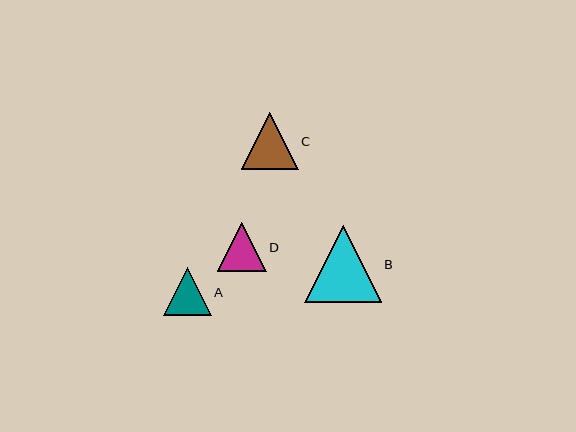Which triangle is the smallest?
Triangle A is the smallest with a size of approximately 48 pixels.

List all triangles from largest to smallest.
From largest to smallest: B, C, D, A.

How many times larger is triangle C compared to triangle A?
Triangle C is approximately 1.2 times the size of triangle A.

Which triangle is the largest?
Triangle B is the largest with a size of approximately 76 pixels.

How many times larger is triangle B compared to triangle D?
Triangle B is approximately 1.6 times the size of triangle D.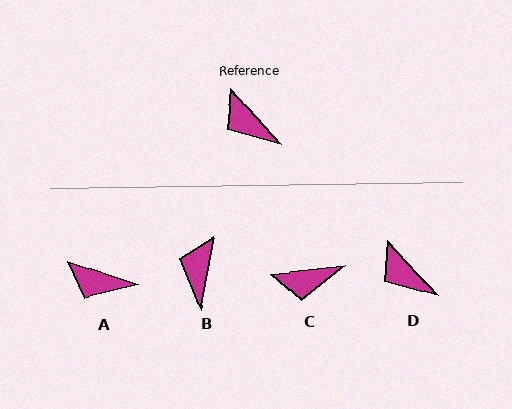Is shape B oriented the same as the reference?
No, it is off by about 52 degrees.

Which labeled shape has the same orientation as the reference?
D.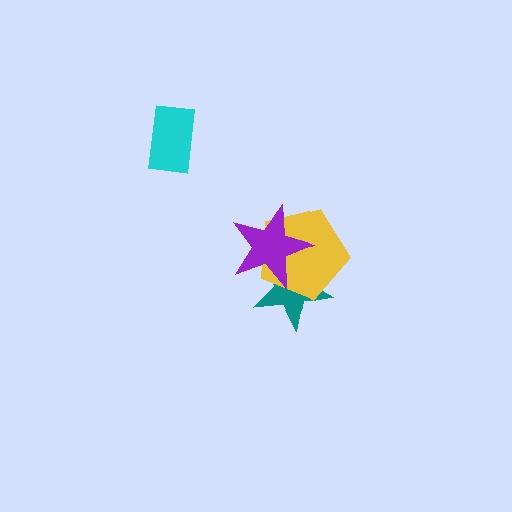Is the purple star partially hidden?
No, no other shape covers it.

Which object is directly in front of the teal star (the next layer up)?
The yellow pentagon is directly in front of the teal star.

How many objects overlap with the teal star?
2 objects overlap with the teal star.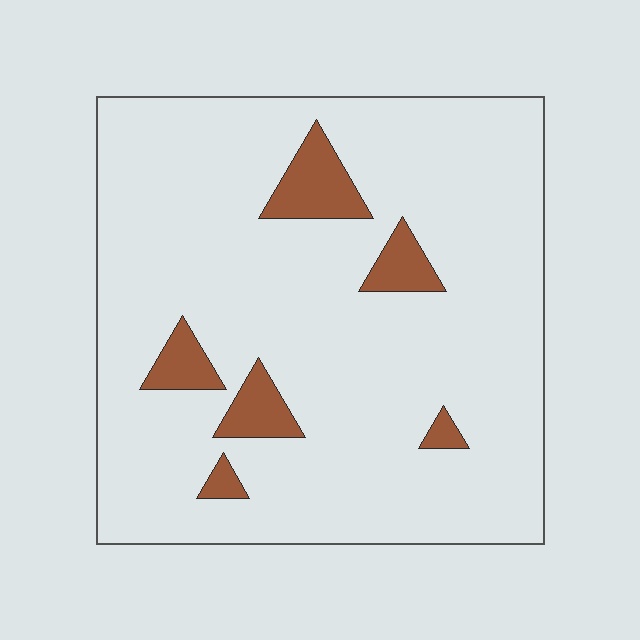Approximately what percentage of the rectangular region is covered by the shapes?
Approximately 10%.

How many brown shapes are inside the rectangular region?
6.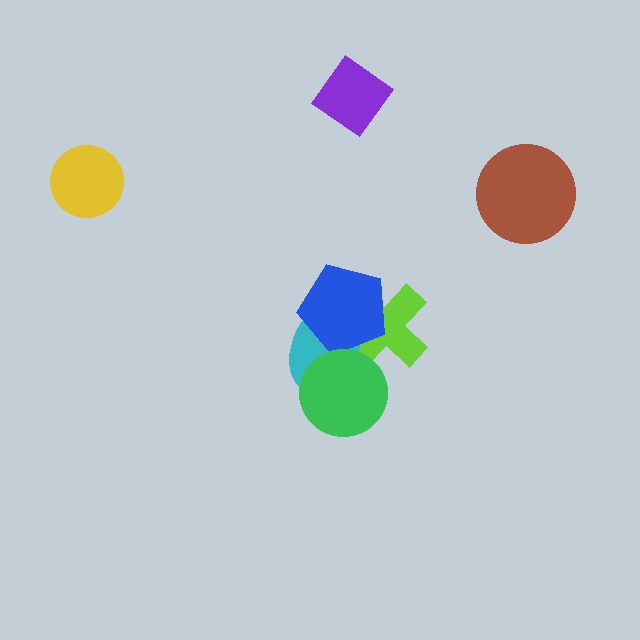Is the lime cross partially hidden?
Yes, it is partially covered by another shape.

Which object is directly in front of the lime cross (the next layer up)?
The cyan ellipse is directly in front of the lime cross.